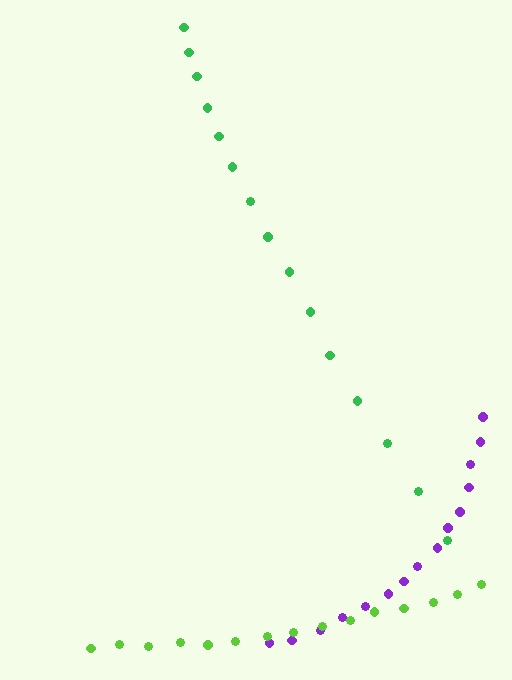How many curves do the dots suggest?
There are 3 distinct paths.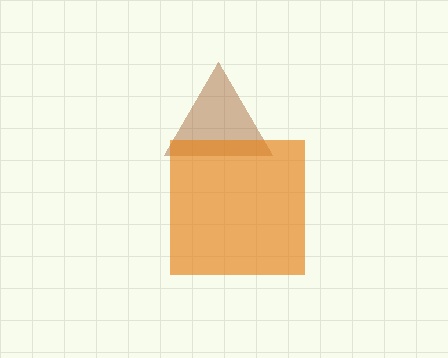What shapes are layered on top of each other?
The layered shapes are: a brown triangle, an orange square.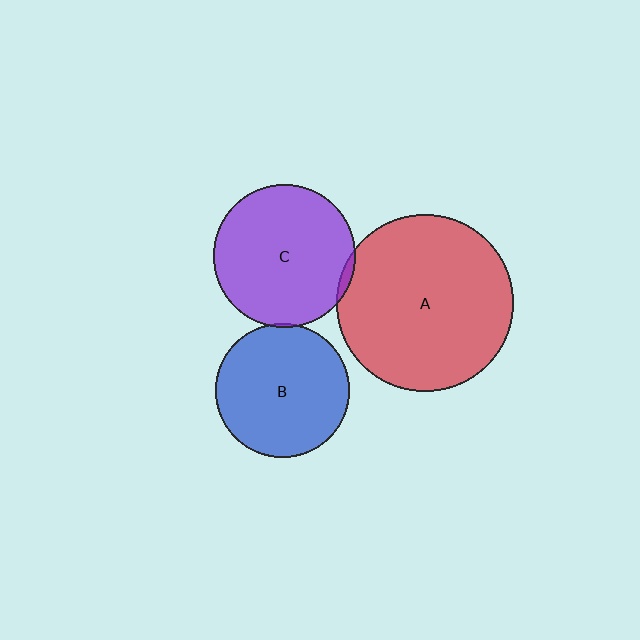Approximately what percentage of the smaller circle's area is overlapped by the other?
Approximately 5%.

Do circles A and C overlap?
Yes.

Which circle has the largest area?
Circle A (red).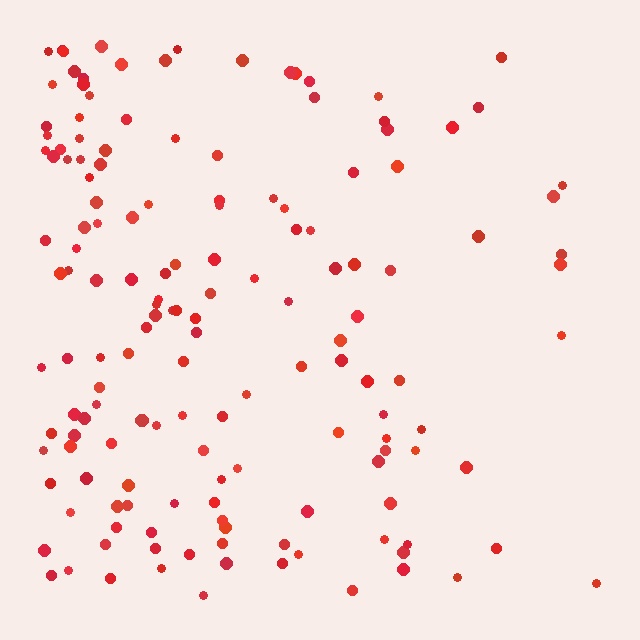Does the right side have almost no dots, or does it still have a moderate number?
Still a moderate number, just noticeably fewer than the left.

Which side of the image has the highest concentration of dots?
The left.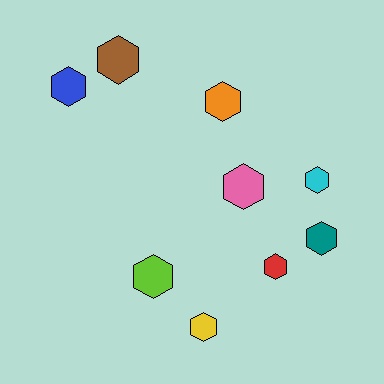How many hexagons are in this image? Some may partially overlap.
There are 9 hexagons.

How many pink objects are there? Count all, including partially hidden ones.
There is 1 pink object.